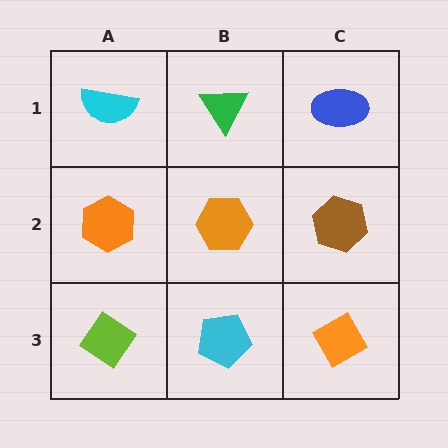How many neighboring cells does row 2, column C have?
3.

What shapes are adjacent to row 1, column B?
An orange hexagon (row 2, column B), a cyan semicircle (row 1, column A), a blue ellipse (row 1, column C).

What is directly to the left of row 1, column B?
A cyan semicircle.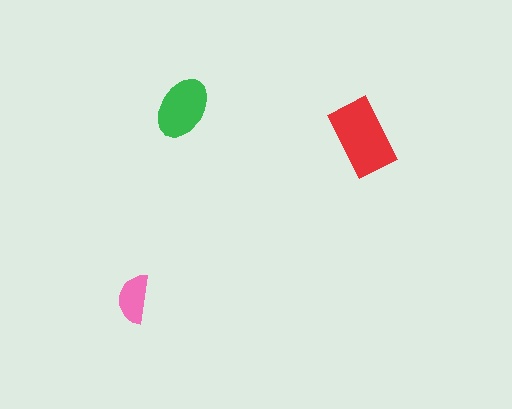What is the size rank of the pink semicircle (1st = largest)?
3rd.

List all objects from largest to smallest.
The red rectangle, the green ellipse, the pink semicircle.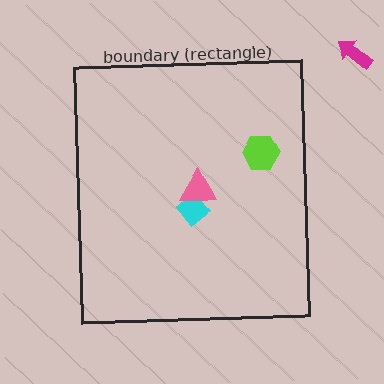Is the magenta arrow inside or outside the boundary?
Outside.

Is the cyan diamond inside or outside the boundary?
Inside.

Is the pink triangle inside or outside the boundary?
Inside.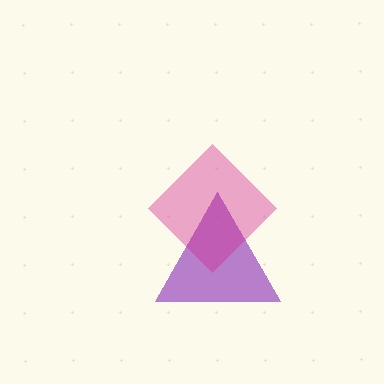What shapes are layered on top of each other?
The layered shapes are: a purple triangle, a magenta diamond.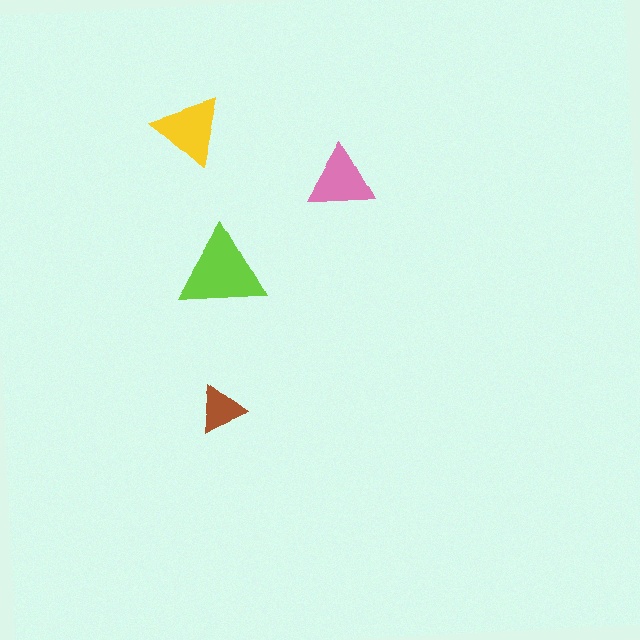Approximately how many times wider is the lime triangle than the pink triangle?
About 1.5 times wider.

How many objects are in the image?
There are 4 objects in the image.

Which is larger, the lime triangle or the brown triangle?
The lime one.